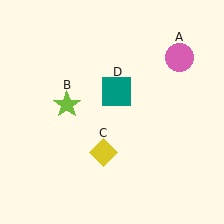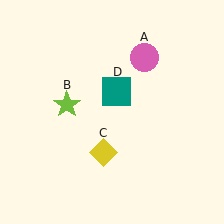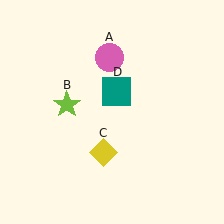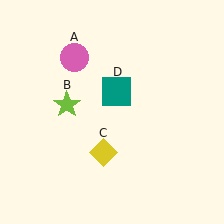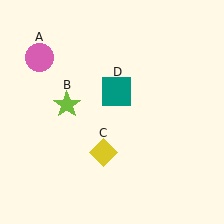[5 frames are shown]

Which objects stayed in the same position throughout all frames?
Lime star (object B) and yellow diamond (object C) and teal square (object D) remained stationary.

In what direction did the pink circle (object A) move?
The pink circle (object A) moved left.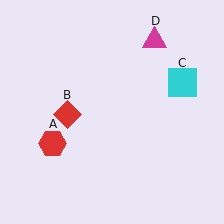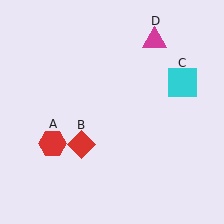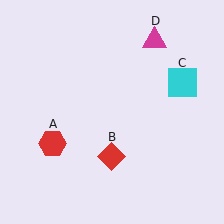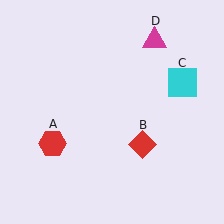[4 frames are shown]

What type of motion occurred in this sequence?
The red diamond (object B) rotated counterclockwise around the center of the scene.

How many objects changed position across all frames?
1 object changed position: red diamond (object B).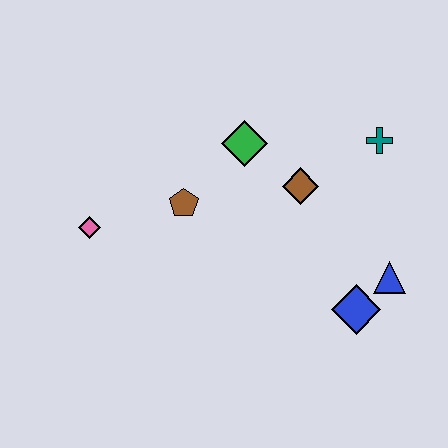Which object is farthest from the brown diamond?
The pink diamond is farthest from the brown diamond.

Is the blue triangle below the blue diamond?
No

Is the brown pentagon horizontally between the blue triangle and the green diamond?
No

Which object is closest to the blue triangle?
The blue diamond is closest to the blue triangle.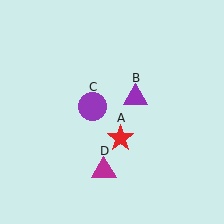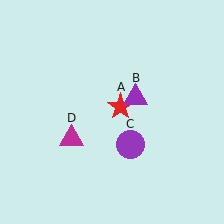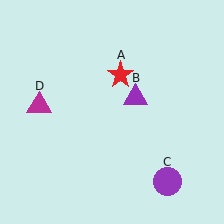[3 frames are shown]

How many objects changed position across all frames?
3 objects changed position: red star (object A), purple circle (object C), magenta triangle (object D).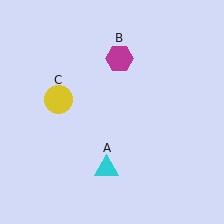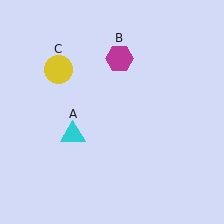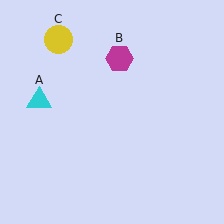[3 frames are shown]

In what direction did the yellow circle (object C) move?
The yellow circle (object C) moved up.